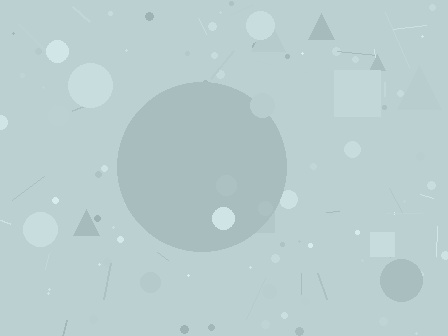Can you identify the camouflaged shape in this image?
The camouflaged shape is a circle.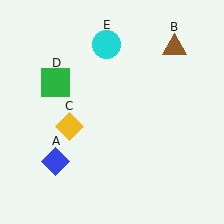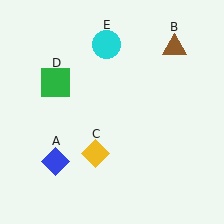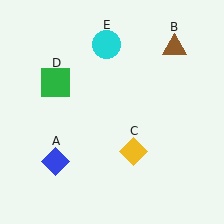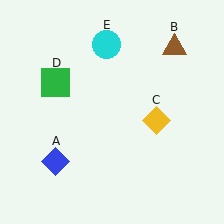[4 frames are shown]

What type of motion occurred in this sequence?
The yellow diamond (object C) rotated counterclockwise around the center of the scene.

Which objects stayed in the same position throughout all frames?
Blue diamond (object A) and brown triangle (object B) and green square (object D) and cyan circle (object E) remained stationary.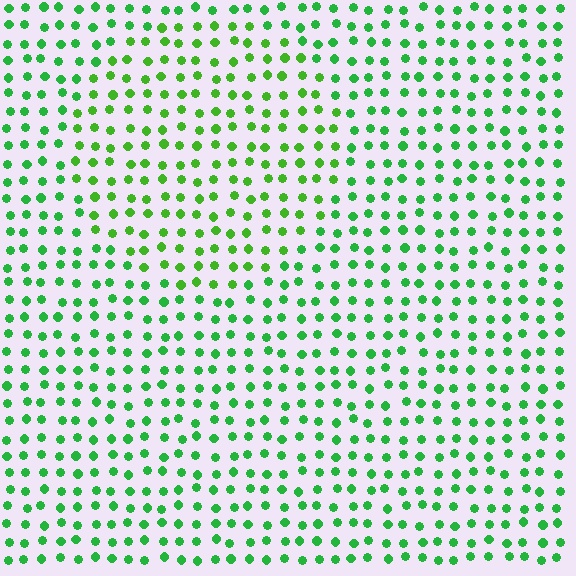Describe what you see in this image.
The image is filled with small green elements in a uniform arrangement. A circle-shaped region is visible where the elements are tinted to a slightly different hue, forming a subtle color boundary.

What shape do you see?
I see a circle.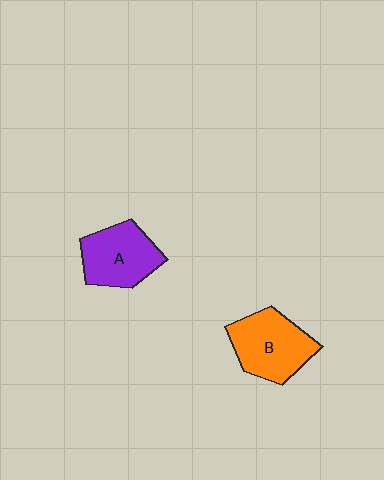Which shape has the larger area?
Shape B (orange).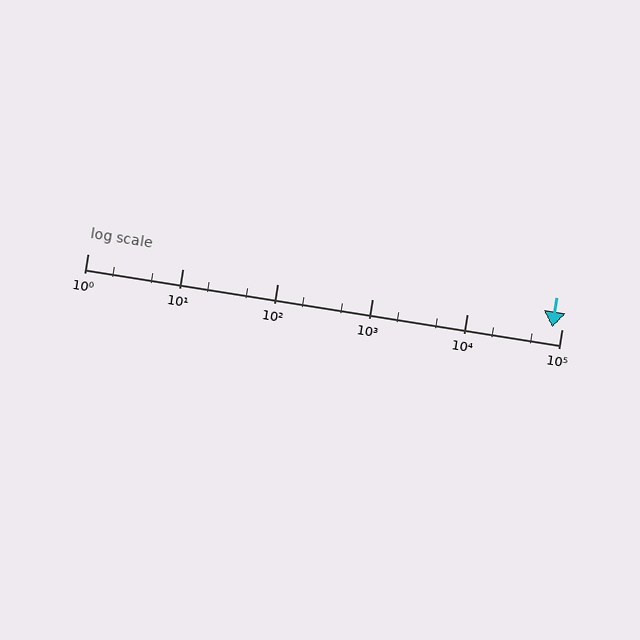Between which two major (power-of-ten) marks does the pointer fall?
The pointer is between 10000 and 100000.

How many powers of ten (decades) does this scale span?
The scale spans 5 decades, from 1 to 100000.